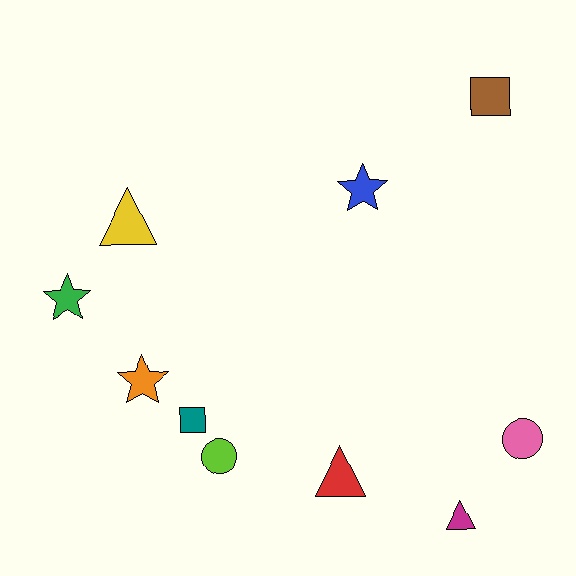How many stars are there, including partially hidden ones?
There are 3 stars.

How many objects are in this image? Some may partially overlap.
There are 10 objects.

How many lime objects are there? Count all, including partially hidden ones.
There is 1 lime object.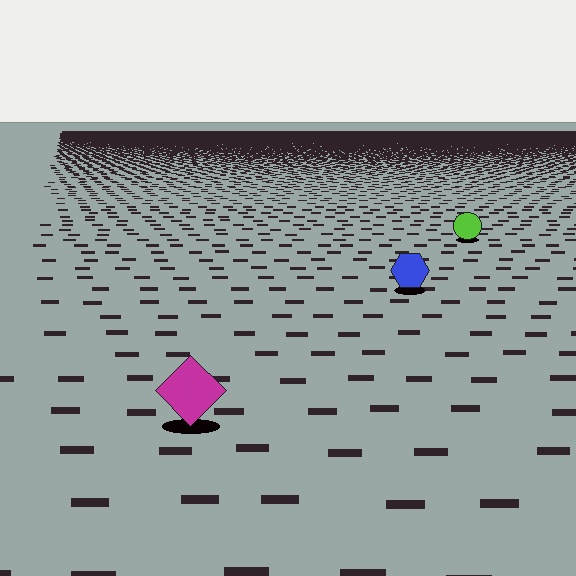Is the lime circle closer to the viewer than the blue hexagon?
No. The blue hexagon is closer — you can tell from the texture gradient: the ground texture is coarser near it.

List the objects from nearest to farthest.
From nearest to farthest: the magenta diamond, the blue hexagon, the lime circle.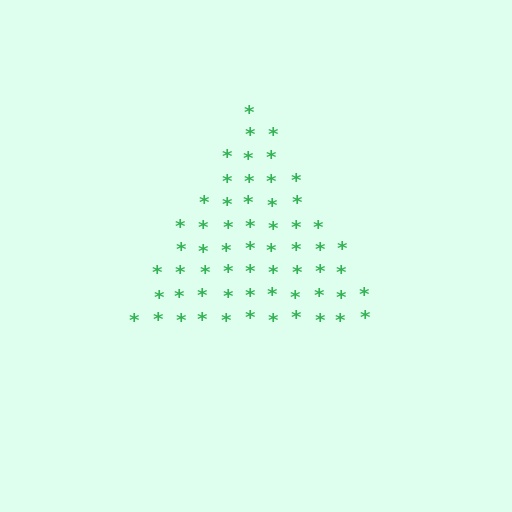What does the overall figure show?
The overall figure shows a triangle.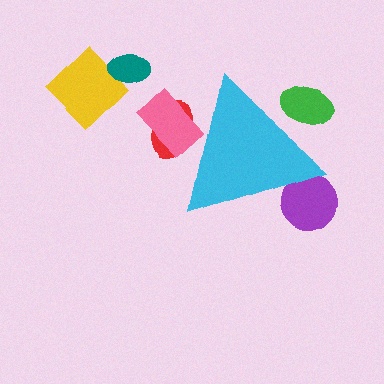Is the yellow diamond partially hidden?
No, the yellow diamond is fully visible.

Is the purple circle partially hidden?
Yes, the purple circle is partially hidden behind the cyan triangle.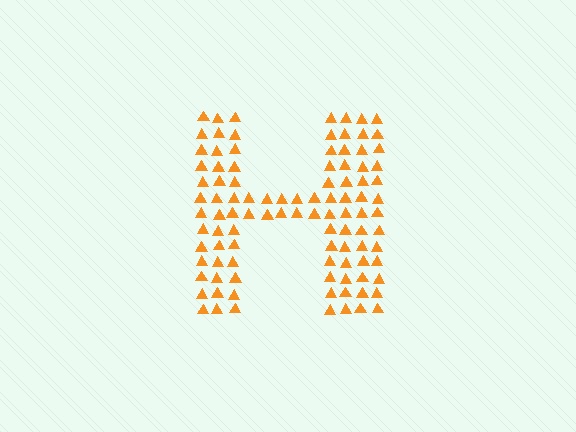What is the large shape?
The large shape is the letter H.